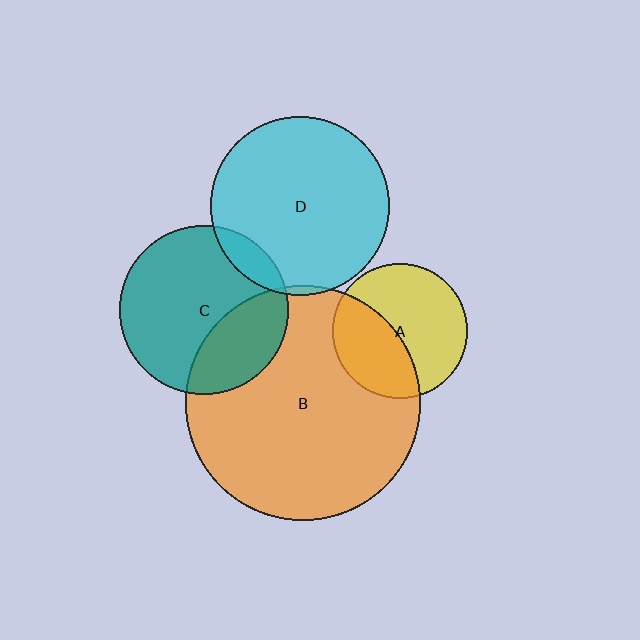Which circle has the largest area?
Circle B (orange).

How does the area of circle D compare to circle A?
Approximately 1.8 times.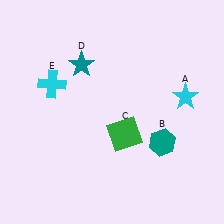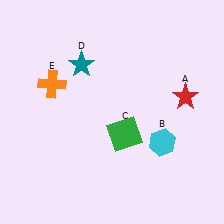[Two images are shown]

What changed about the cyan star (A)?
In Image 1, A is cyan. In Image 2, it changed to red.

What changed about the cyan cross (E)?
In Image 1, E is cyan. In Image 2, it changed to orange.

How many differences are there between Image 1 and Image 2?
There are 3 differences between the two images.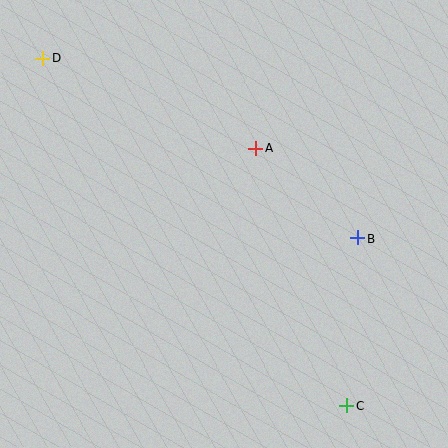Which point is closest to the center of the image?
Point A at (256, 148) is closest to the center.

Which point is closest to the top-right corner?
Point A is closest to the top-right corner.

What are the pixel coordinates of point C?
Point C is at (347, 406).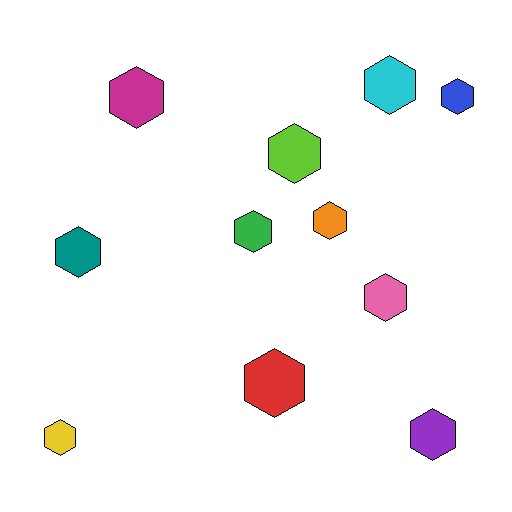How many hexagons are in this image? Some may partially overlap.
There are 11 hexagons.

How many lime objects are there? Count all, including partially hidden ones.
There is 1 lime object.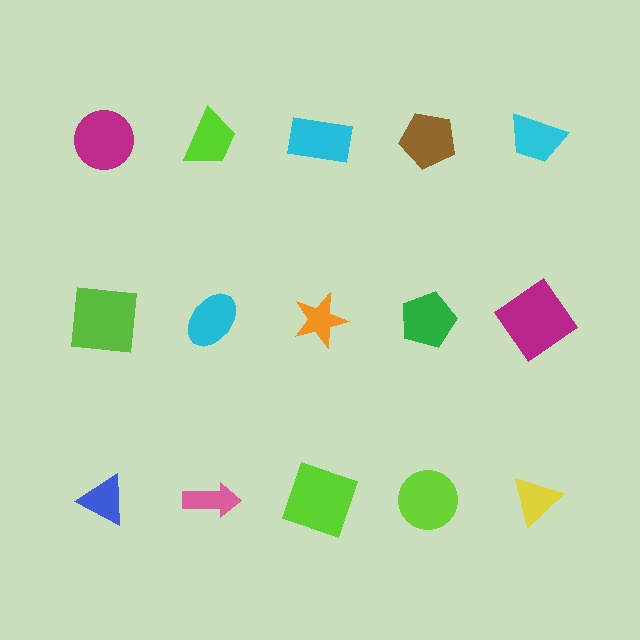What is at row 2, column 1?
A lime square.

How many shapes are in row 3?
5 shapes.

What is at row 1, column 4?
A brown pentagon.